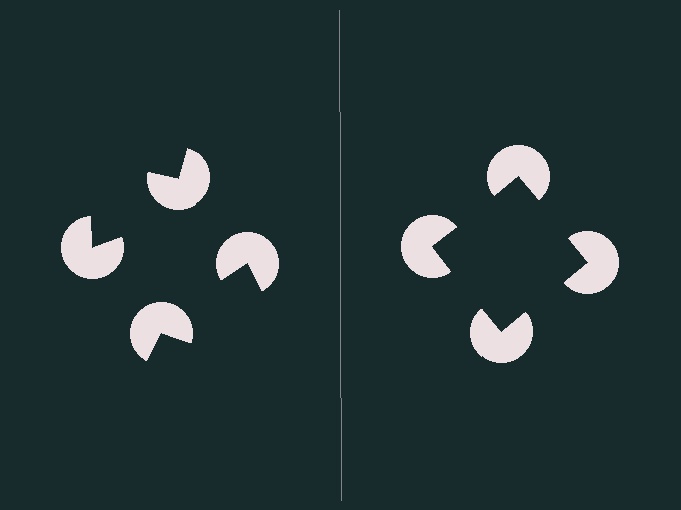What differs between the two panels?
The pac-man discs are positioned identically on both sides; only the wedge orientations differ. On the right they align to a square; on the left they are misaligned.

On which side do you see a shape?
An illusory square appears on the right side. On the left side the wedge cuts are rotated, so no coherent shape forms.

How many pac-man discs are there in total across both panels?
8 — 4 on each side.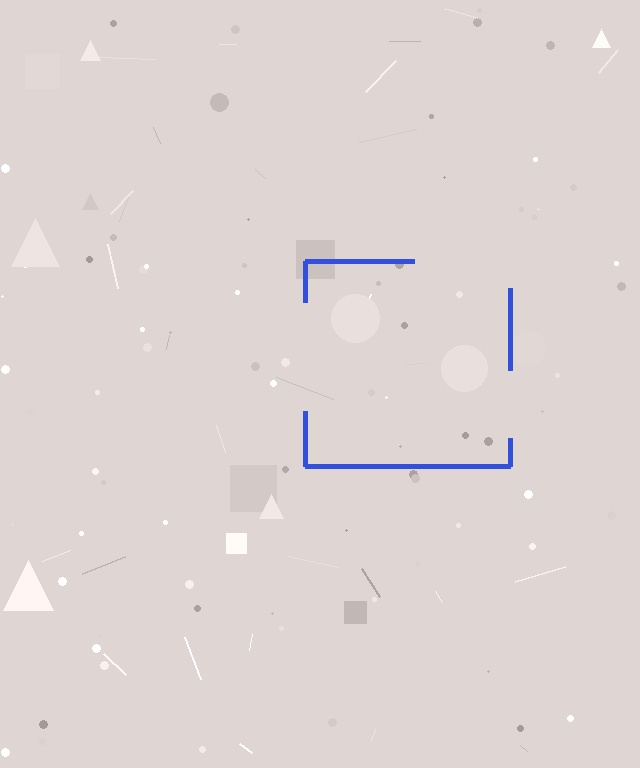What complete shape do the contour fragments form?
The contour fragments form a square.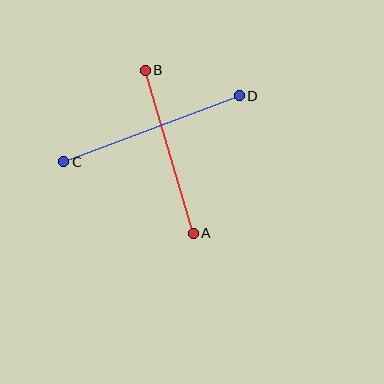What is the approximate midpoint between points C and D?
The midpoint is at approximately (151, 129) pixels.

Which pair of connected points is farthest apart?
Points C and D are farthest apart.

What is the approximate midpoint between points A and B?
The midpoint is at approximately (169, 152) pixels.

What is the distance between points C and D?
The distance is approximately 188 pixels.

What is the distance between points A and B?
The distance is approximately 170 pixels.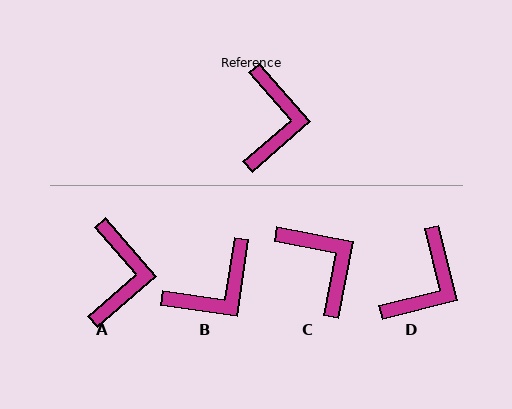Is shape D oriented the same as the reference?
No, it is off by about 27 degrees.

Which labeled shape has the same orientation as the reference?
A.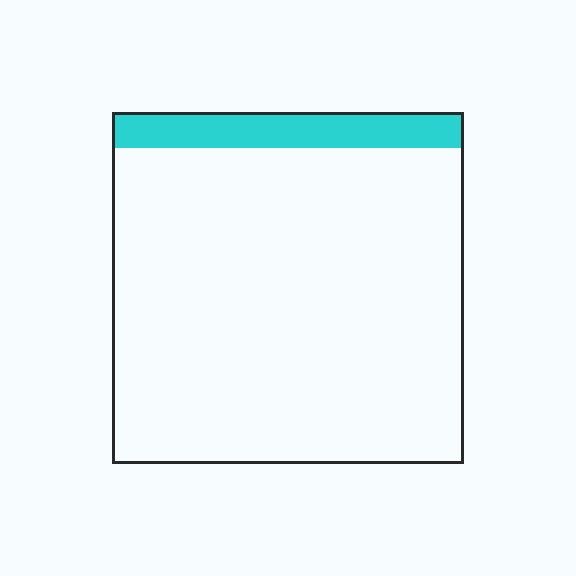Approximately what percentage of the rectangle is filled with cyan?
Approximately 10%.